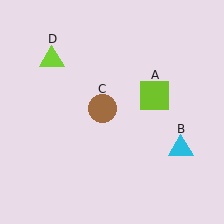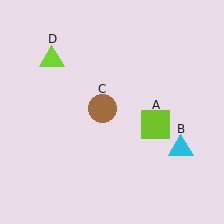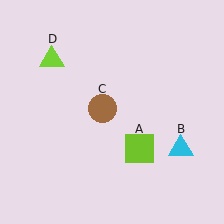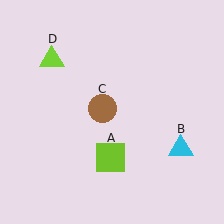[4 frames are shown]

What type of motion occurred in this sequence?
The lime square (object A) rotated clockwise around the center of the scene.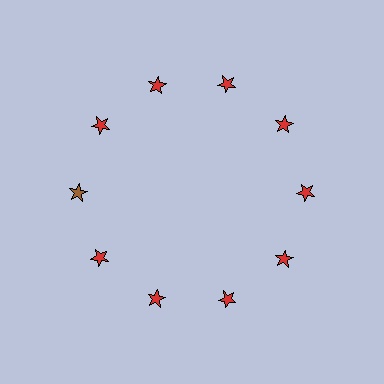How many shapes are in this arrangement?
There are 10 shapes arranged in a ring pattern.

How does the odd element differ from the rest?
It has a different color: brown instead of red.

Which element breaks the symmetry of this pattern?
The brown star at roughly the 9 o'clock position breaks the symmetry. All other shapes are red stars.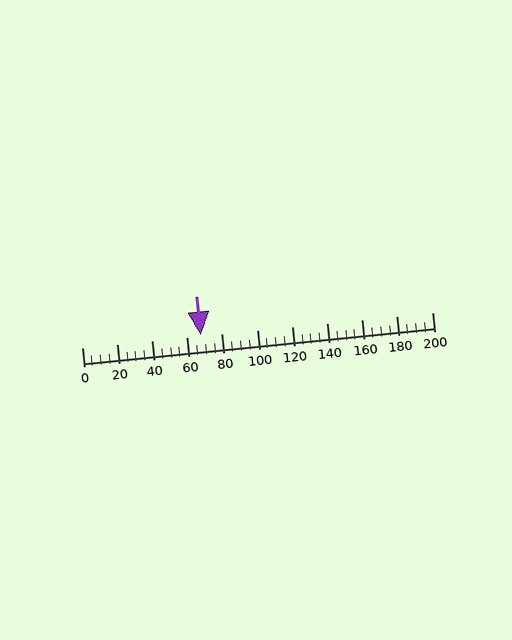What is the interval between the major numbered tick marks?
The major tick marks are spaced 20 units apart.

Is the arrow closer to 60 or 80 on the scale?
The arrow is closer to 60.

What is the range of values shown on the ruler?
The ruler shows values from 0 to 200.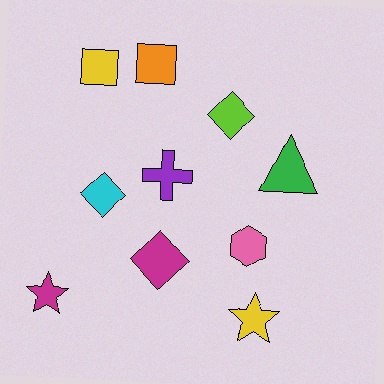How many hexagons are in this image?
There is 1 hexagon.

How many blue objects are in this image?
There are no blue objects.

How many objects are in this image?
There are 10 objects.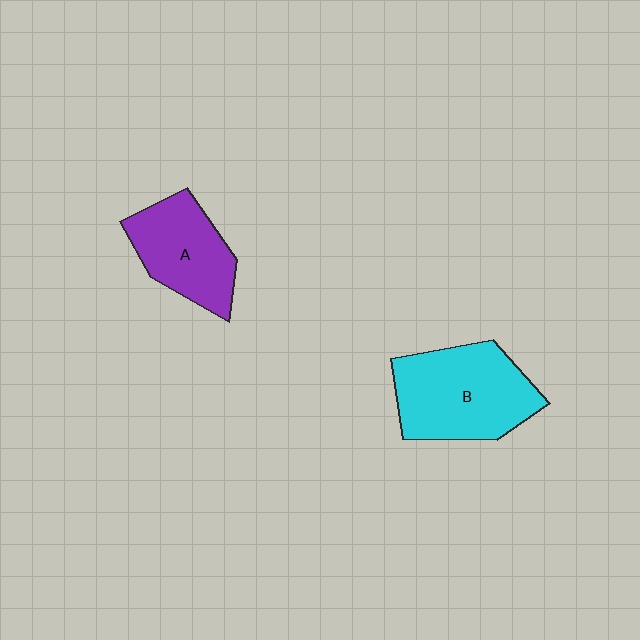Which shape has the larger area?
Shape B (cyan).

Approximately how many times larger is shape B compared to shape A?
Approximately 1.4 times.